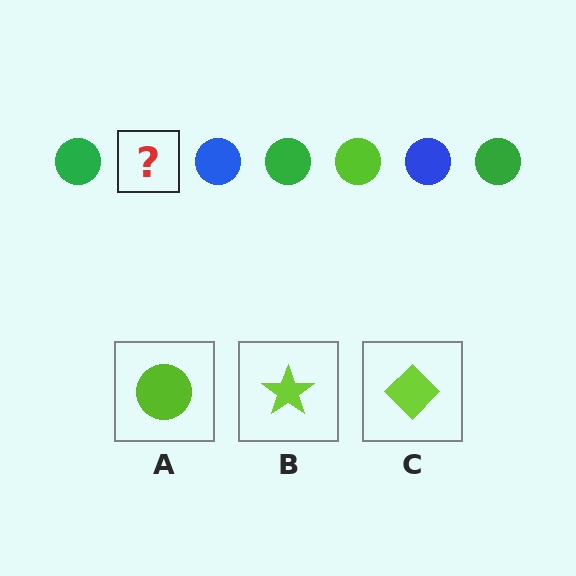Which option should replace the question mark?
Option A.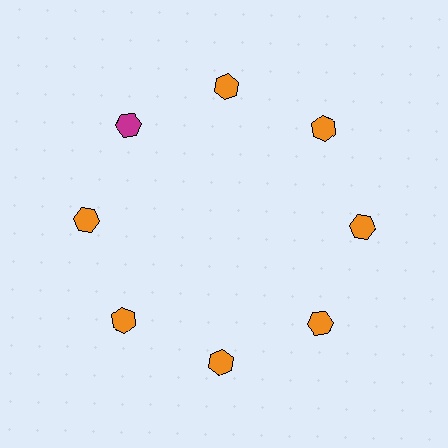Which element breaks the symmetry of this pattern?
The magenta hexagon at roughly the 10 o'clock position breaks the symmetry. All other shapes are orange hexagons.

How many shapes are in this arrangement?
There are 8 shapes arranged in a ring pattern.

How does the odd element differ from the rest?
It has a different color: magenta instead of orange.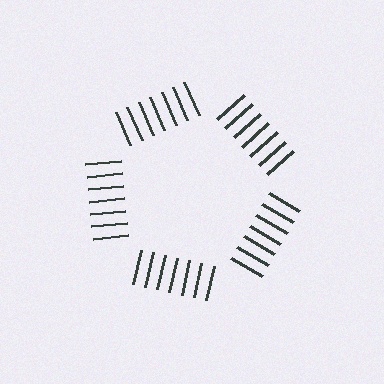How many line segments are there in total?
35 — 7 along each of the 5 edges.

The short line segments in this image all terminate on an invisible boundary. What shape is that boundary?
An illusory pentagon — the line segments terminate on its edges but no continuous stroke is drawn.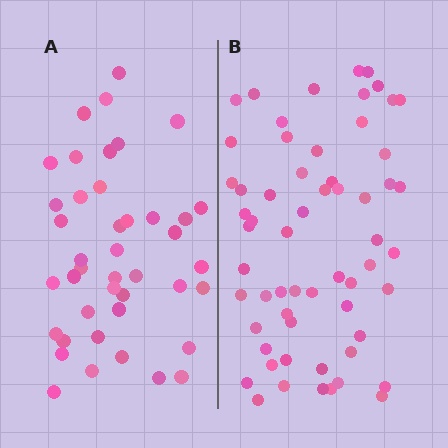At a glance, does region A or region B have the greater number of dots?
Region B (the right region) has more dots.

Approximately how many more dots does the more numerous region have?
Region B has approximately 20 more dots than region A.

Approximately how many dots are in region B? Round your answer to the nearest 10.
About 60 dots.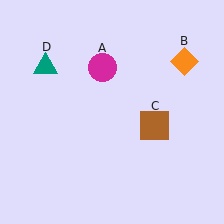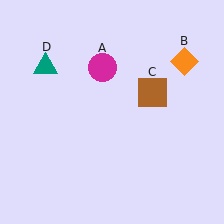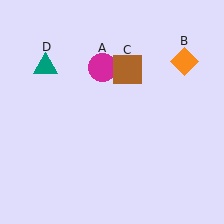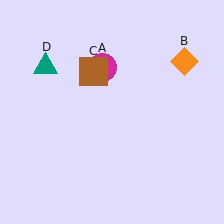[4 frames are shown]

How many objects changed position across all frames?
1 object changed position: brown square (object C).